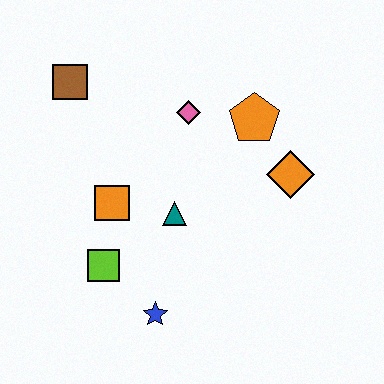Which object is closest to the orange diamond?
The orange pentagon is closest to the orange diamond.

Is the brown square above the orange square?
Yes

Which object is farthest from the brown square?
The blue star is farthest from the brown square.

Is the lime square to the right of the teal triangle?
No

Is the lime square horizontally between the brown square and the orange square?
Yes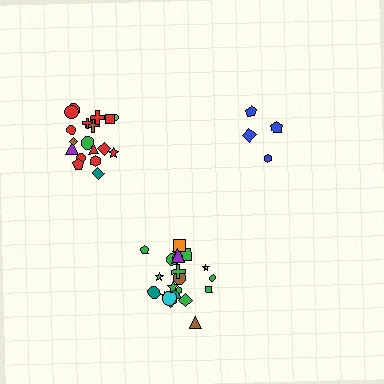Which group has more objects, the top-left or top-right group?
The top-left group.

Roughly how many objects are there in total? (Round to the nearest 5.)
Roughly 45 objects in total.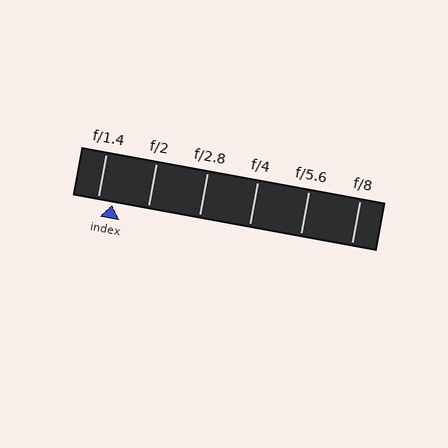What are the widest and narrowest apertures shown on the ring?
The widest aperture shown is f/1.4 and the narrowest is f/8.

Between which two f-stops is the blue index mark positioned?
The index mark is between f/1.4 and f/2.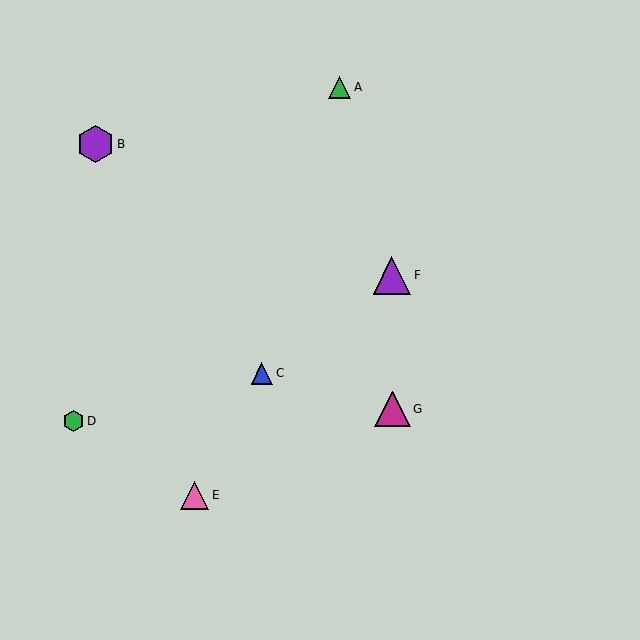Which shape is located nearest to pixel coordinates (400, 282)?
The purple triangle (labeled F) at (392, 275) is nearest to that location.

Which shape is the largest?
The purple triangle (labeled F) is the largest.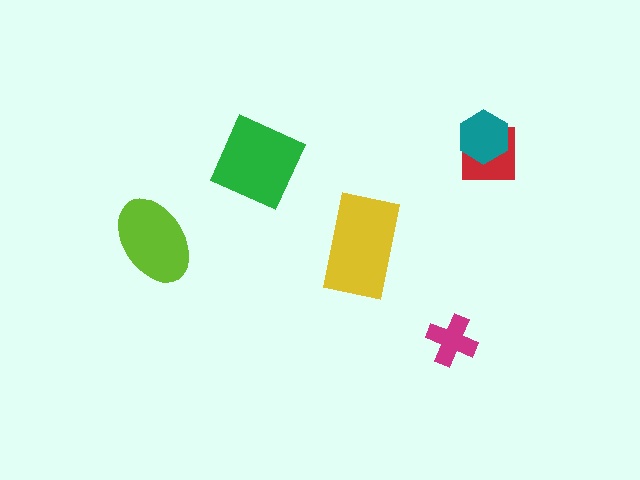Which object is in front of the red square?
The teal hexagon is in front of the red square.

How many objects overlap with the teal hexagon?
1 object overlaps with the teal hexagon.